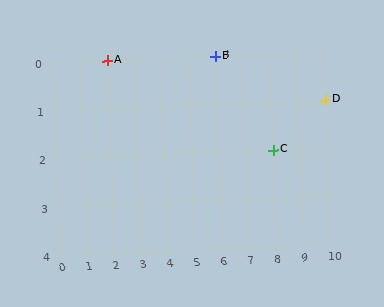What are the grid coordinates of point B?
Point B is at grid coordinates (6, 0).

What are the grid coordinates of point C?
Point C is at grid coordinates (8, 2).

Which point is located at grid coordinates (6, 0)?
Point B is at (6, 0).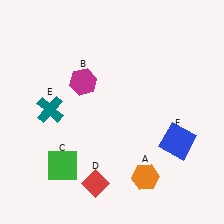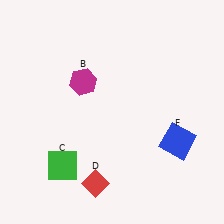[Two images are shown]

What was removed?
The teal cross (E), the orange hexagon (A) were removed in Image 2.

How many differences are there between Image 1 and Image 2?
There are 2 differences between the two images.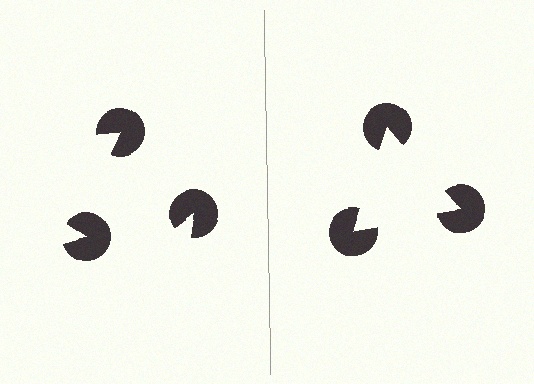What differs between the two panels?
The pac-man discs are positioned identically on both sides; only the wedge orientations differ. On the right they align to a triangle; on the left they are misaligned.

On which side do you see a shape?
An illusory triangle appears on the right side. On the left side the wedge cuts are rotated, so no coherent shape forms.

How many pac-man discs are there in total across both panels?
6 — 3 on each side.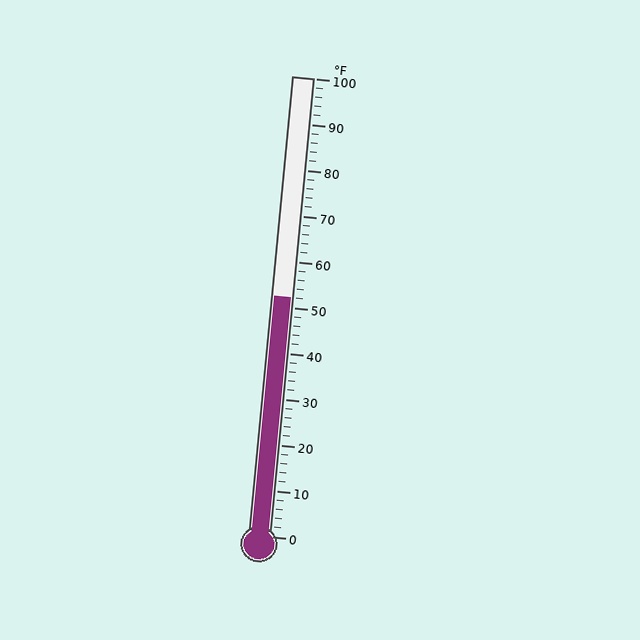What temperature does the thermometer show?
The thermometer shows approximately 52°F.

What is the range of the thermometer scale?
The thermometer scale ranges from 0°F to 100°F.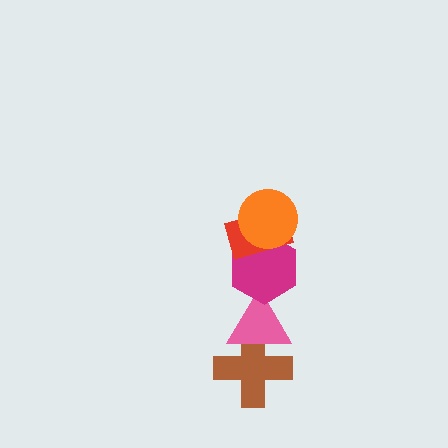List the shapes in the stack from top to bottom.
From top to bottom: the orange circle, the red rectangle, the magenta hexagon, the pink triangle, the brown cross.